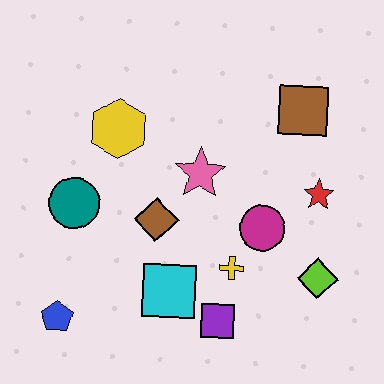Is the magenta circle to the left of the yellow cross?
No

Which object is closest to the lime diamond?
The magenta circle is closest to the lime diamond.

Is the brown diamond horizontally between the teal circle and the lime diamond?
Yes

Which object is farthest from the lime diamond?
The blue pentagon is farthest from the lime diamond.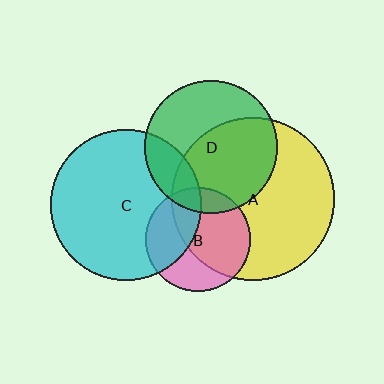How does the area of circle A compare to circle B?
Approximately 2.4 times.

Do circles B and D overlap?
Yes.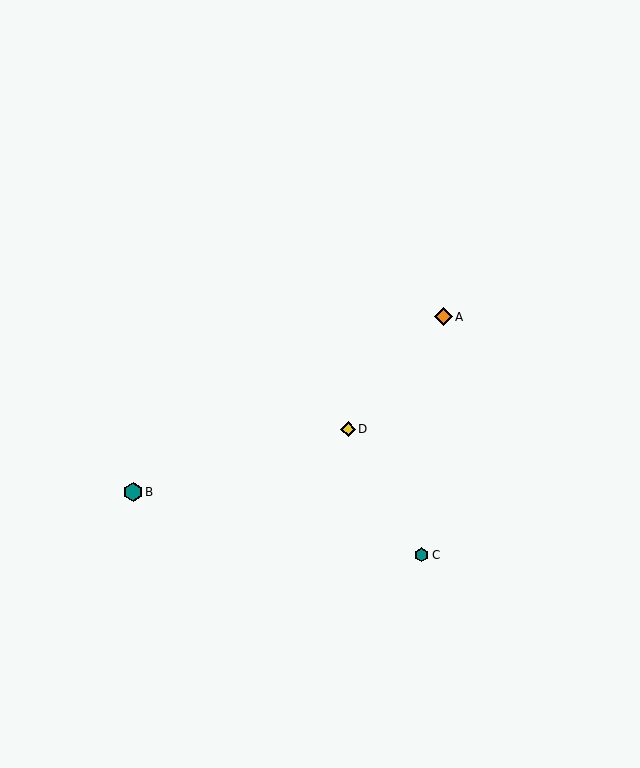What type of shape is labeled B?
Shape B is a teal hexagon.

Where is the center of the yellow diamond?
The center of the yellow diamond is at (348, 429).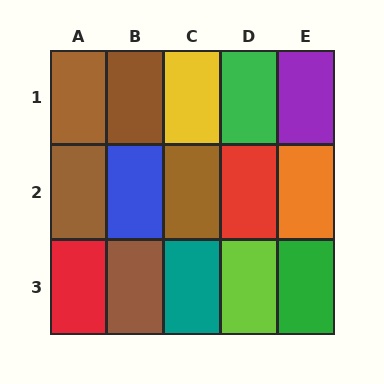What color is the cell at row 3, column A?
Red.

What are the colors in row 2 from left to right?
Brown, blue, brown, red, orange.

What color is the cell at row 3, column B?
Brown.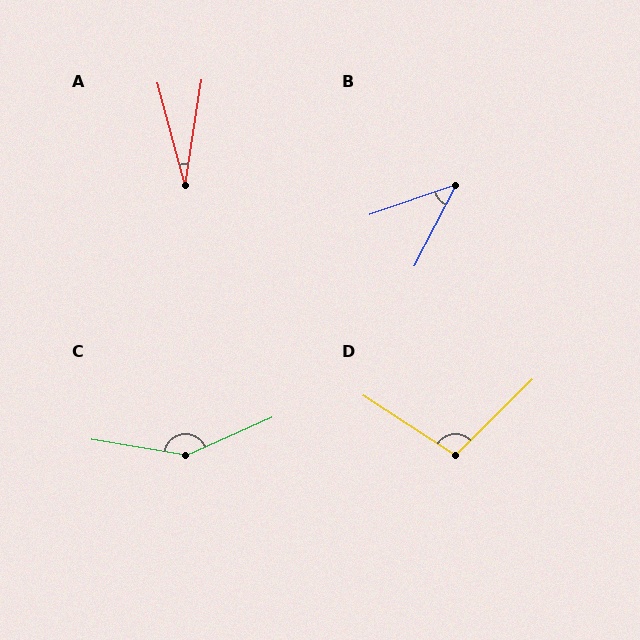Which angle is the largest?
C, at approximately 147 degrees.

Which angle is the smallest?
A, at approximately 24 degrees.